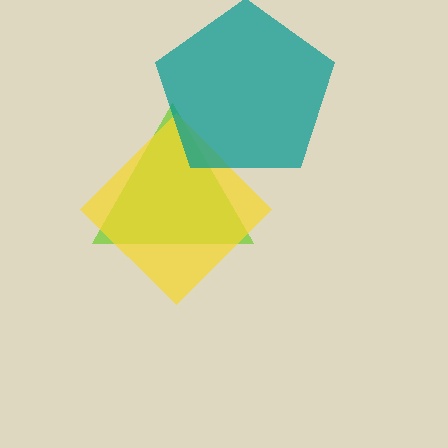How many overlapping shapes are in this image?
There are 3 overlapping shapes in the image.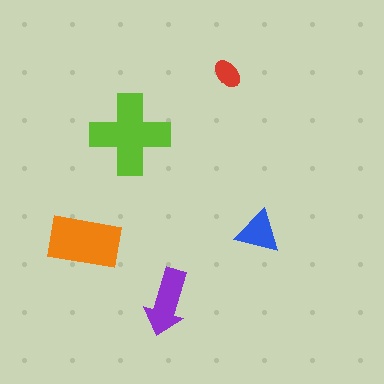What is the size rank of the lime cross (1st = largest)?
1st.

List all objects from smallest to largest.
The red ellipse, the blue triangle, the purple arrow, the orange rectangle, the lime cross.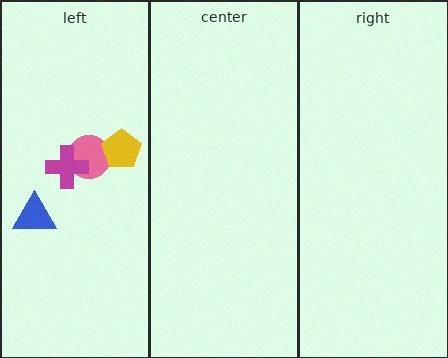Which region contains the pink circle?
The left region.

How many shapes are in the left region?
4.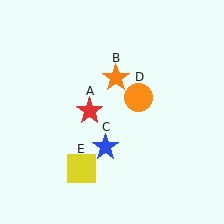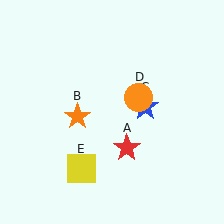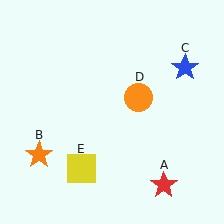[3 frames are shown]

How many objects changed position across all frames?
3 objects changed position: red star (object A), orange star (object B), blue star (object C).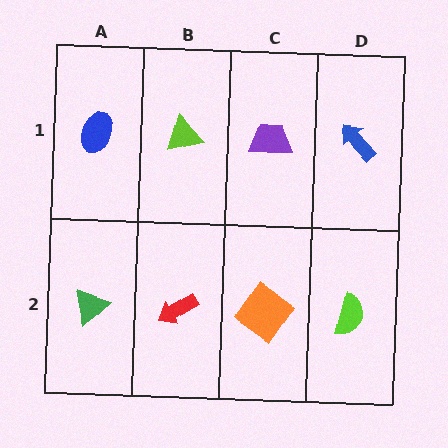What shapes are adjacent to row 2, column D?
A blue arrow (row 1, column D), an orange diamond (row 2, column C).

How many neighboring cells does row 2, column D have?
2.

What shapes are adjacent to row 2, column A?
A blue ellipse (row 1, column A), a red arrow (row 2, column B).